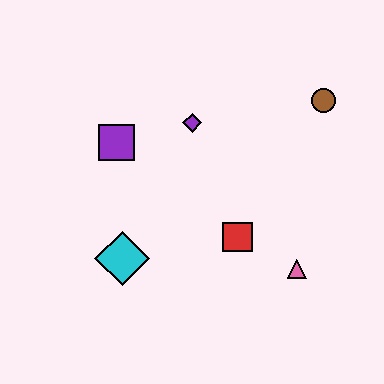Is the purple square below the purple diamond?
Yes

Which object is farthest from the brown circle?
The cyan diamond is farthest from the brown circle.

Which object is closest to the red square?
The pink triangle is closest to the red square.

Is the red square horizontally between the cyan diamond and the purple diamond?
No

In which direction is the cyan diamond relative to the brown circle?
The cyan diamond is to the left of the brown circle.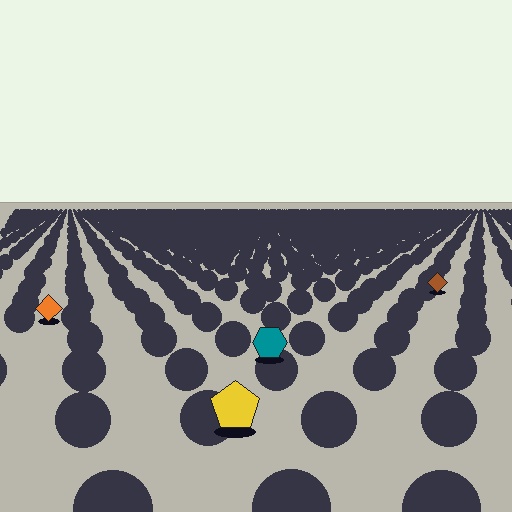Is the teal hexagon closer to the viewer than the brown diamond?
Yes. The teal hexagon is closer — you can tell from the texture gradient: the ground texture is coarser near it.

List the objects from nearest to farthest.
From nearest to farthest: the yellow pentagon, the teal hexagon, the orange diamond, the brown diamond.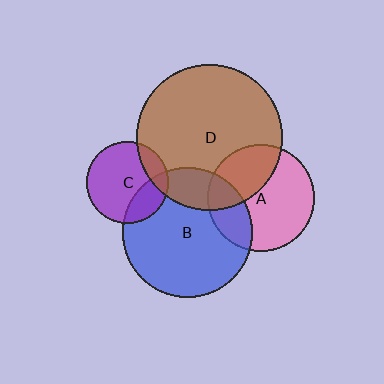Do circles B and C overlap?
Yes.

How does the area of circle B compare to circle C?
Approximately 2.5 times.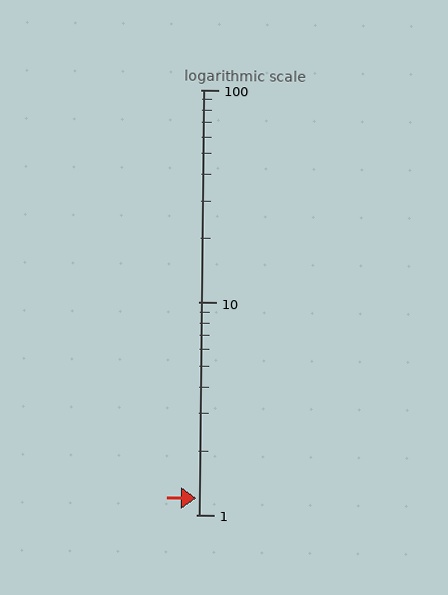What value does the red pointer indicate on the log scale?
The pointer indicates approximately 1.2.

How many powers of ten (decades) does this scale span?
The scale spans 2 decades, from 1 to 100.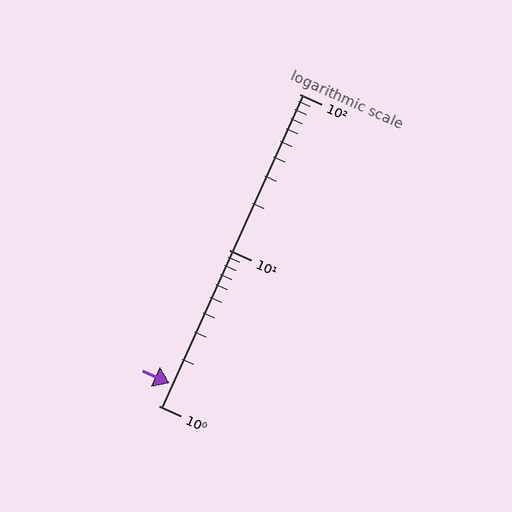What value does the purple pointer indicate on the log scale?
The pointer indicates approximately 1.4.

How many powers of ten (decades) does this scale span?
The scale spans 2 decades, from 1 to 100.